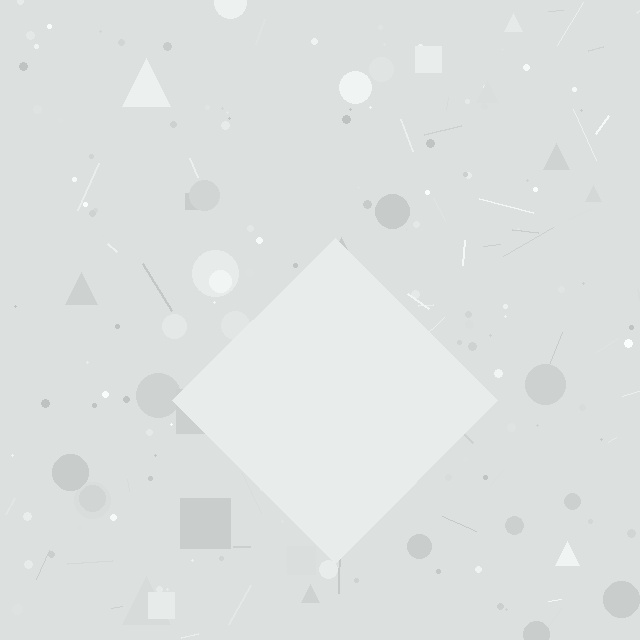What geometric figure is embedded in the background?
A diamond is embedded in the background.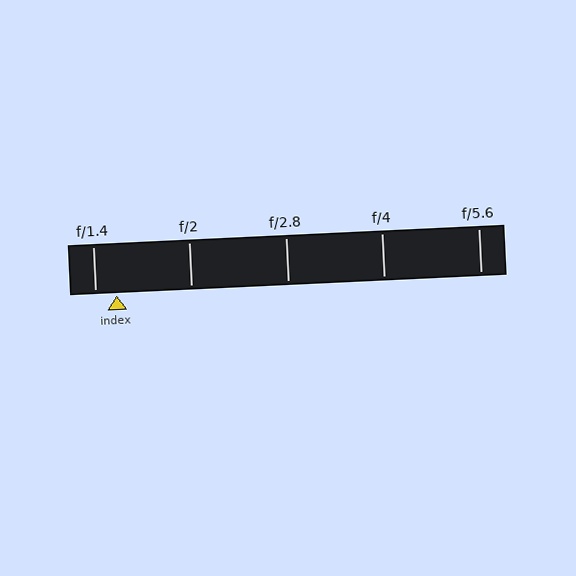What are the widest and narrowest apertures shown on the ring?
The widest aperture shown is f/1.4 and the narrowest is f/5.6.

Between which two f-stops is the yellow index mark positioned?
The index mark is between f/1.4 and f/2.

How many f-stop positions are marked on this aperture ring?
There are 5 f-stop positions marked.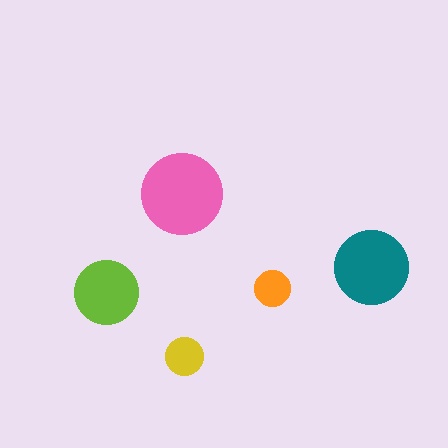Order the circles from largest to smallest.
the pink one, the teal one, the lime one, the yellow one, the orange one.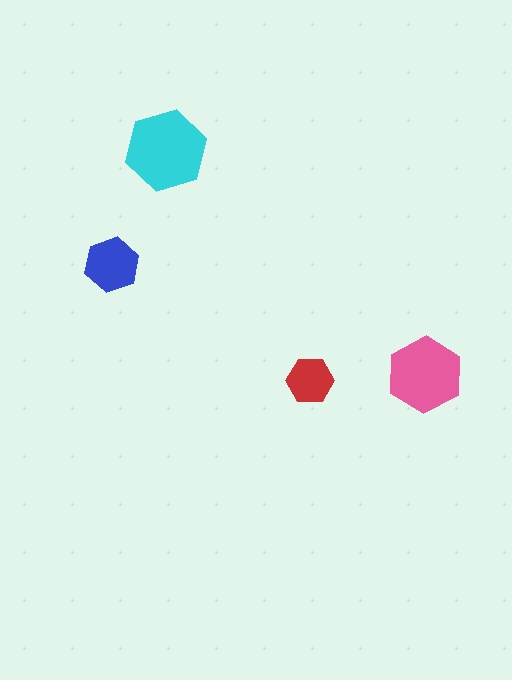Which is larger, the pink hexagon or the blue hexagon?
The pink one.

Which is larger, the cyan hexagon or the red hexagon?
The cyan one.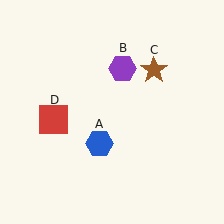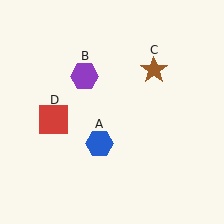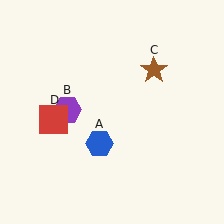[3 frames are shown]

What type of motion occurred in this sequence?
The purple hexagon (object B) rotated counterclockwise around the center of the scene.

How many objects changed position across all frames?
1 object changed position: purple hexagon (object B).